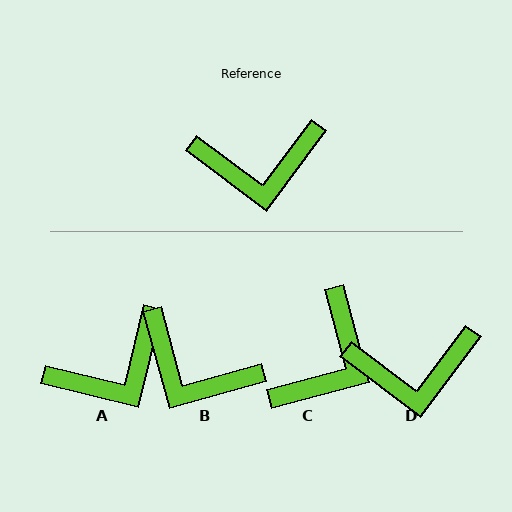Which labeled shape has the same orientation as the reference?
D.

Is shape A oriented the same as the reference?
No, it is off by about 23 degrees.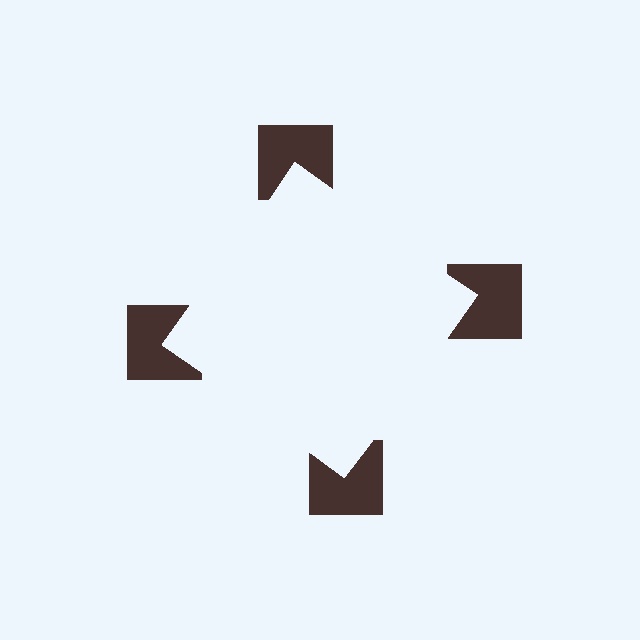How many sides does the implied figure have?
4 sides.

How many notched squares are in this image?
There are 4 — one at each vertex of the illusory square.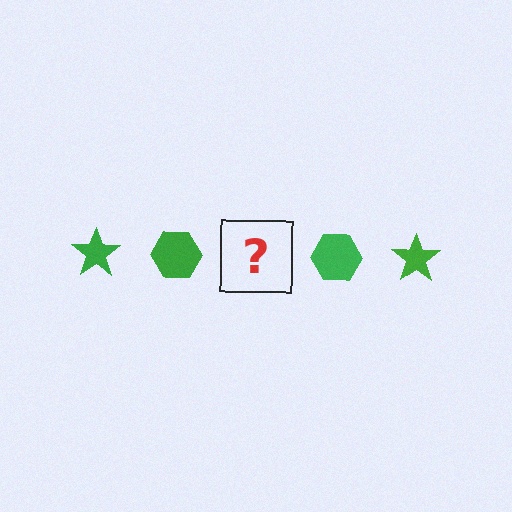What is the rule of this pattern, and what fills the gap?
The rule is that the pattern cycles through star, hexagon shapes in green. The gap should be filled with a green star.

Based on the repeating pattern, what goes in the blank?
The blank should be a green star.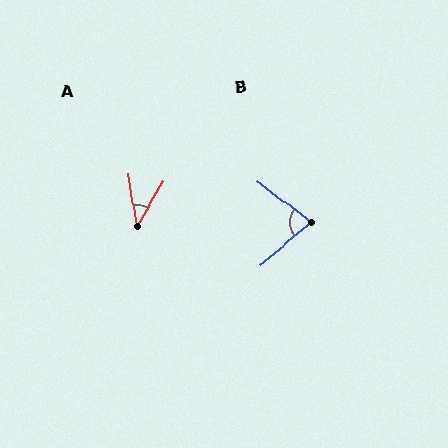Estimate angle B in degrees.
Approximately 77 degrees.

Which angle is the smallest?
A, at approximately 40 degrees.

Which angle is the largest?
B, at approximately 77 degrees.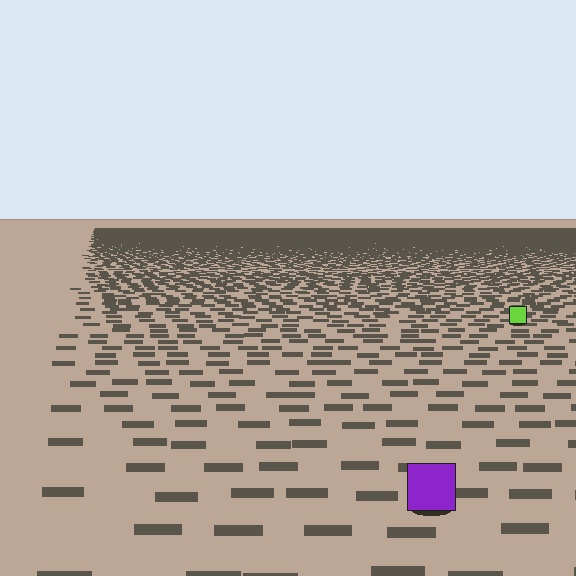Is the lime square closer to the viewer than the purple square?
No. The purple square is closer — you can tell from the texture gradient: the ground texture is coarser near it.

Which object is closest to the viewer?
The purple square is closest. The texture marks near it are larger and more spread out.